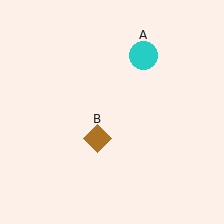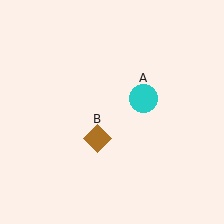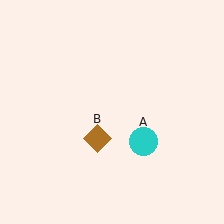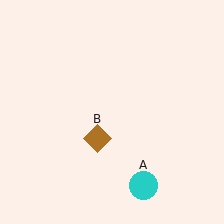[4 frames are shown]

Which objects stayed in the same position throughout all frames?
Brown diamond (object B) remained stationary.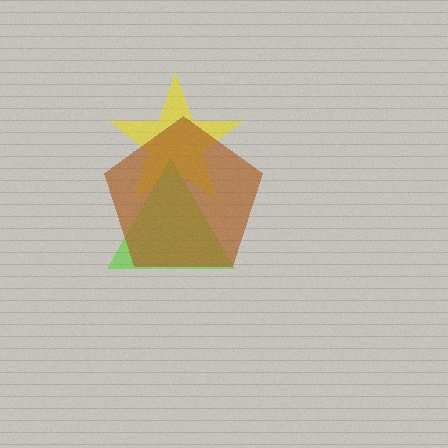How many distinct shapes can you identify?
There are 3 distinct shapes: a yellow star, a lime triangle, a brown pentagon.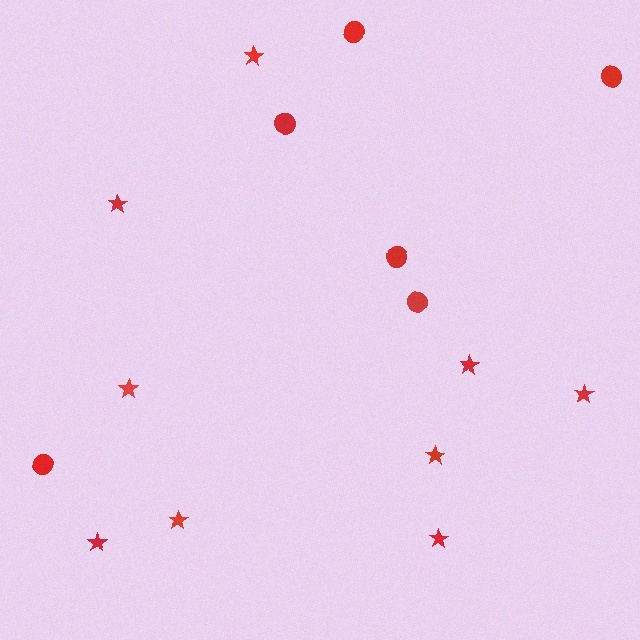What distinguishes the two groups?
There are 2 groups: one group of circles (6) and one group of stars (9).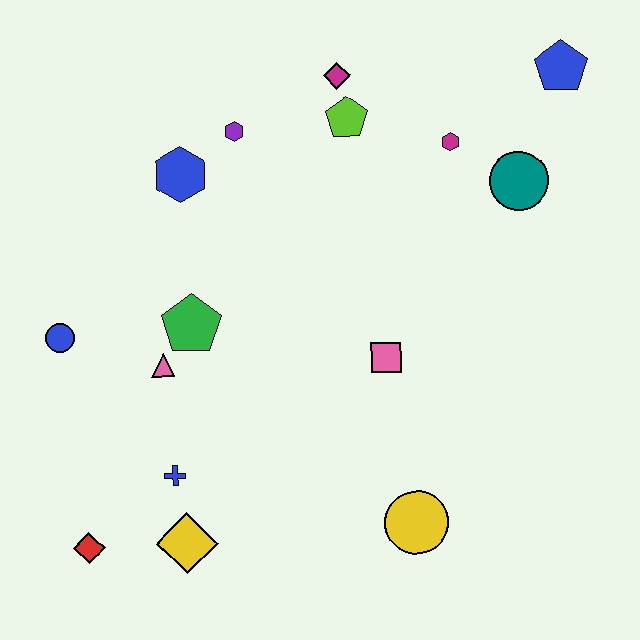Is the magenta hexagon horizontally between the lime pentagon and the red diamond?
No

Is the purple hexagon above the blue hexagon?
Yes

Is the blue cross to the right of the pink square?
No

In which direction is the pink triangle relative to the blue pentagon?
The pink triangle is to the left of the blue pentagon.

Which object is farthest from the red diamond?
The blue pentagon is farthest from the red diamond.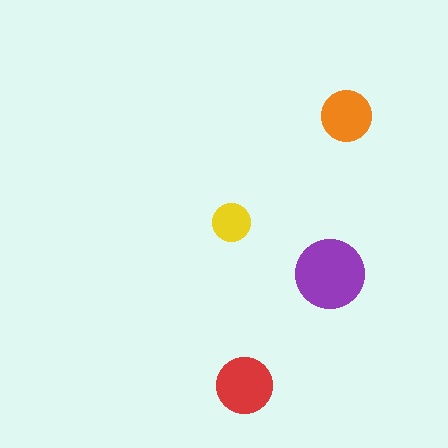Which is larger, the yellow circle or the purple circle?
The purple one.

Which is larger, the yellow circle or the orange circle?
The orange one.